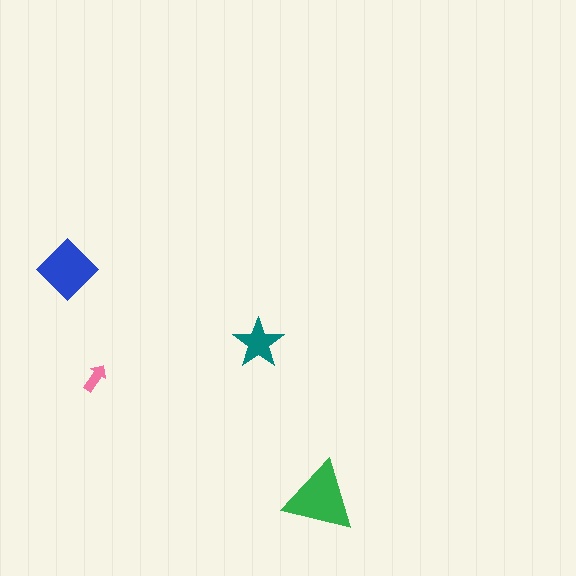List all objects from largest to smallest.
The green triangle, the blue diamond, the teal star, the pink arrow.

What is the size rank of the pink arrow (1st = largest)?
4th.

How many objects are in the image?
There are 4 objects in the image.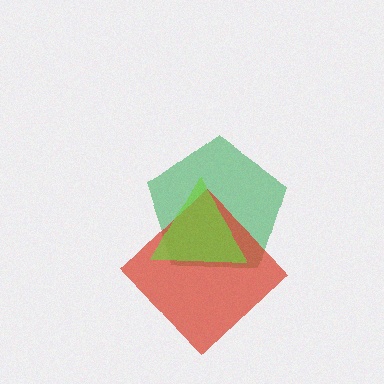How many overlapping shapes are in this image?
There are 3 overlapping shapes in the image.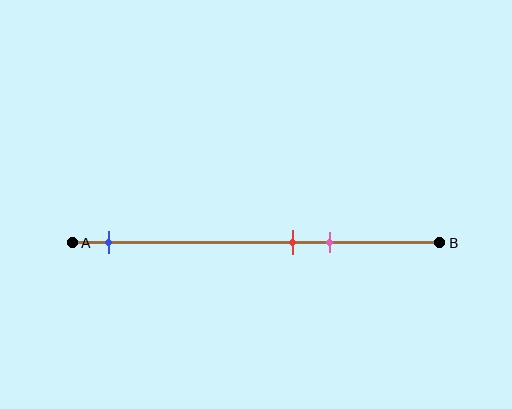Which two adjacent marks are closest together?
The red and pink marks are the closest adjacent pair.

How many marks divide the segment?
There are 3 marks dividing the segment.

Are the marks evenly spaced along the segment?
No, the marks are not evenly spaced.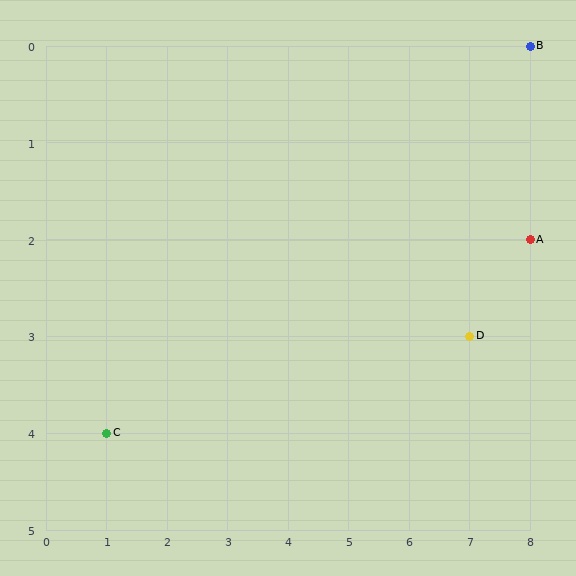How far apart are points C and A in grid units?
Points C and A are 7 columns and 2 rows apart (about 7.3 grid units diagonally).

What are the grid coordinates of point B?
Point B is at grid coordinates (8, 0).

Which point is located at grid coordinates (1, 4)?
Point C is at (1, 4).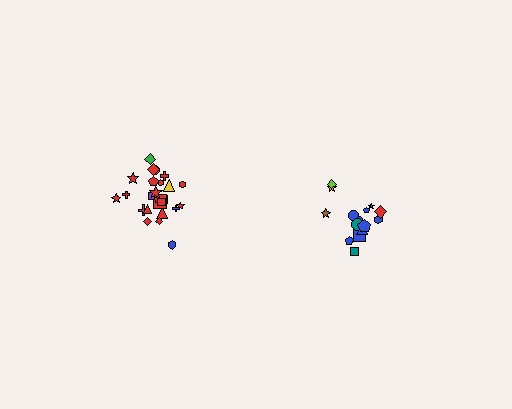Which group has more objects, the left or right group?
The left group.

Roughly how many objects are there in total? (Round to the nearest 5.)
Roughly 40 objects in total.